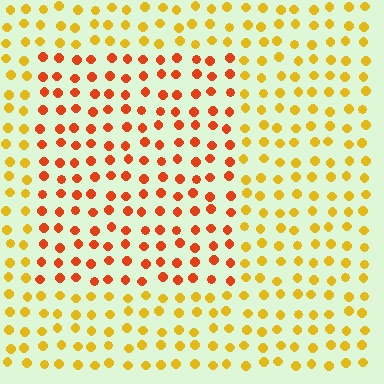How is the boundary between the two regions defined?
The boundary is defined purely by a slight shift in hue (about 36 degrees). Spacing, size, and orientation are identical on both sides.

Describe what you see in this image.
The image is filled with small yellow elements in a uniform arrangement. A rectangle-shaped region is visible where the elements are tinted to a slightly different hue, forming a subtle color boundary.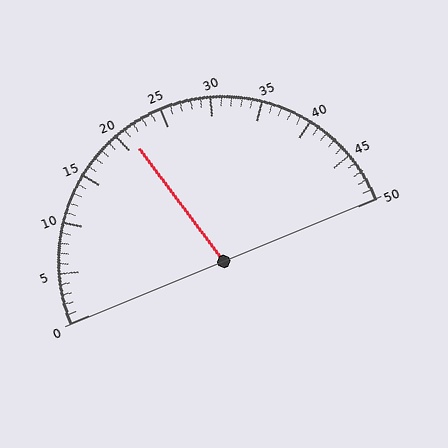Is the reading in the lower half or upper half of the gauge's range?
The reading is in the lower half of the range (0 to 50).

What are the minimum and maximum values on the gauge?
The gauge ranges from 0 to 50.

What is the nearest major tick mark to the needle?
The nearest major tick mark is 20.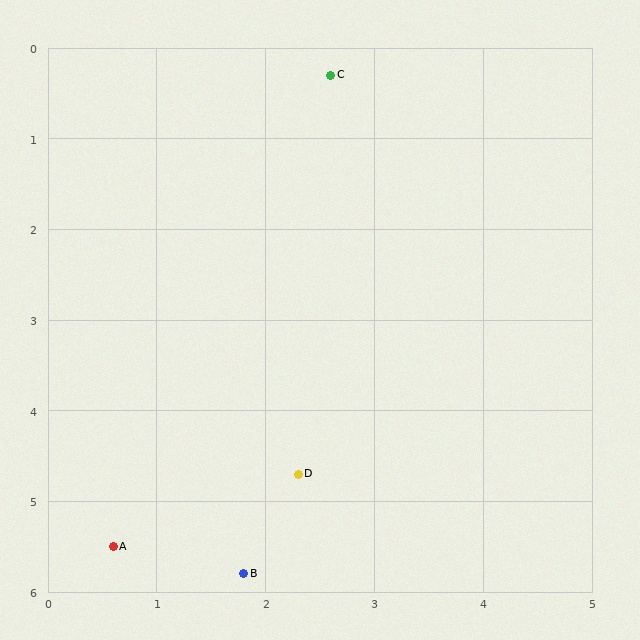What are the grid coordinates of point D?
Point D is at approximately (2.3, 4.7).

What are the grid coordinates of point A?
Point A is at approximately (0.6, 5.5).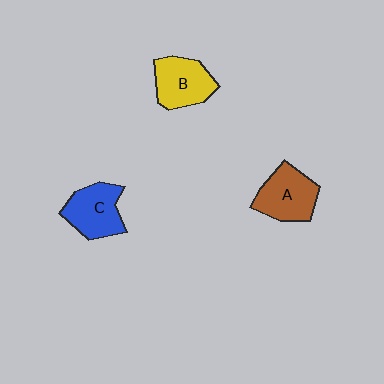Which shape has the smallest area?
Shape C (blue).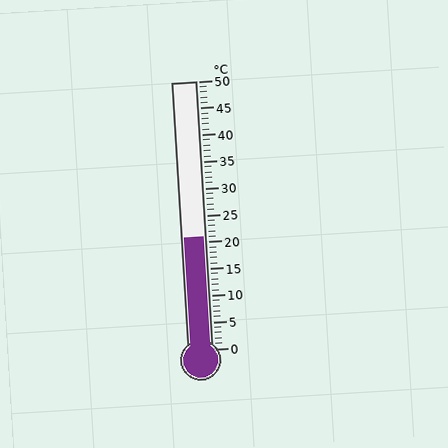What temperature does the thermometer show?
The thermometer shows approximately 21°C.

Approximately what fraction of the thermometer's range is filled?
The thermometer is filled to approximately 40% of its range.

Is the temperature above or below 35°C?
The temperature is below 35°C.